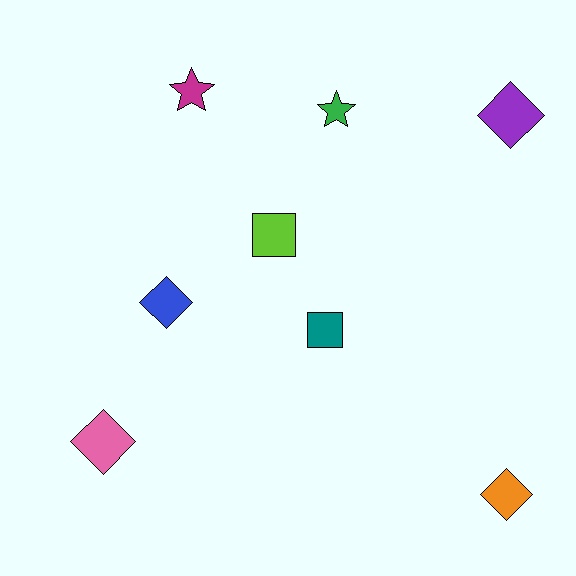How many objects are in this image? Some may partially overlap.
There are 8 objects.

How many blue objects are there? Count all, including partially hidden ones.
There is 1 blue object.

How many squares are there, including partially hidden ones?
There are 2 squares.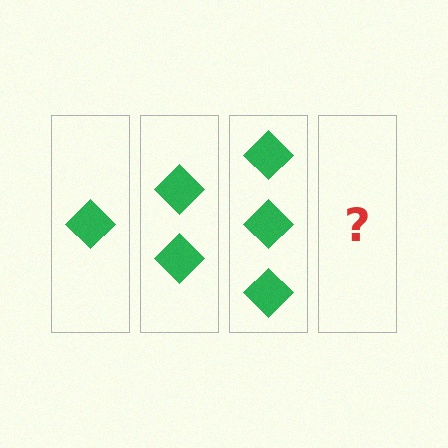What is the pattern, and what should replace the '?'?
The pattern is that each step adds one more diamond. The '?' should be 4 diamonds.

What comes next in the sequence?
The next element should be 4 diamonds.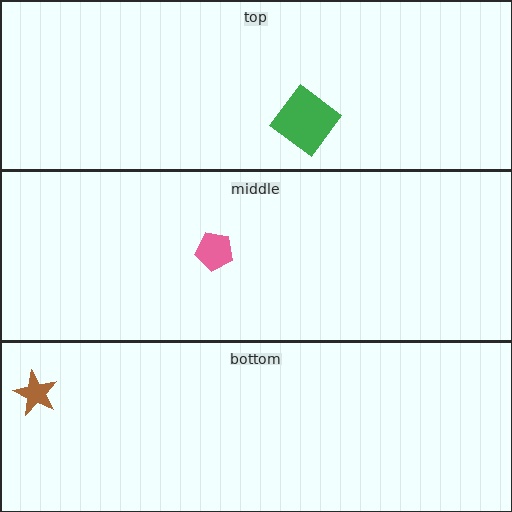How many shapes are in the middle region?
1.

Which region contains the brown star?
The bottom region.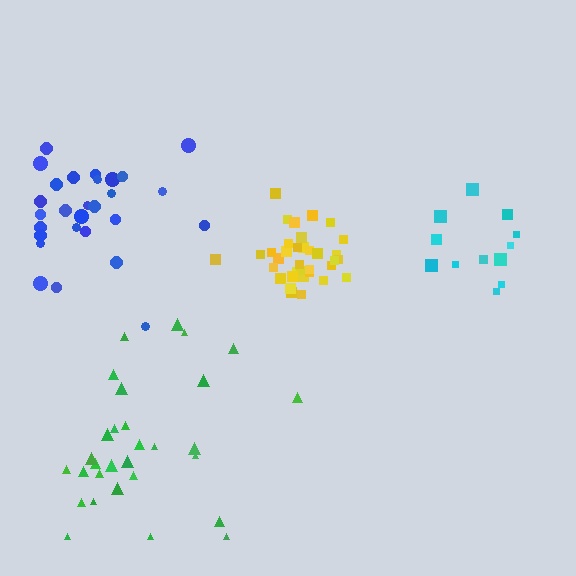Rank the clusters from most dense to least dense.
yellow, cyan, blue, green.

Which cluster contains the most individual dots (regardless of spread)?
Yellow (35).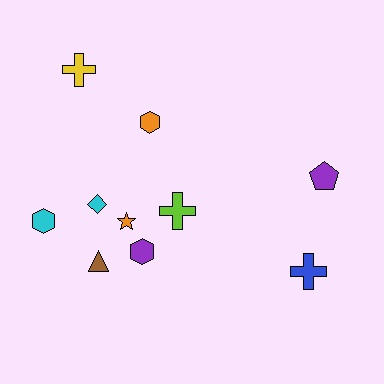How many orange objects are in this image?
There are 2 orange objects.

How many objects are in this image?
There are 10 objects.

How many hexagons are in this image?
There are 3 hexagons.